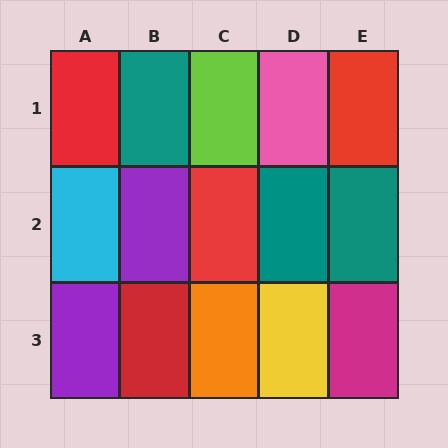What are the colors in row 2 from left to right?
Cyan, purple, red, teal, teal.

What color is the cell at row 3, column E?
Magenta.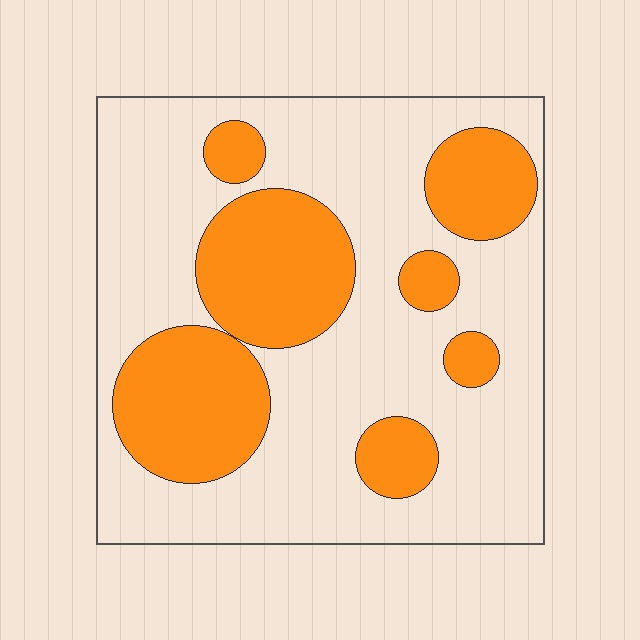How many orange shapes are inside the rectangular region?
7.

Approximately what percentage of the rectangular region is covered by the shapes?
Approximately 30%.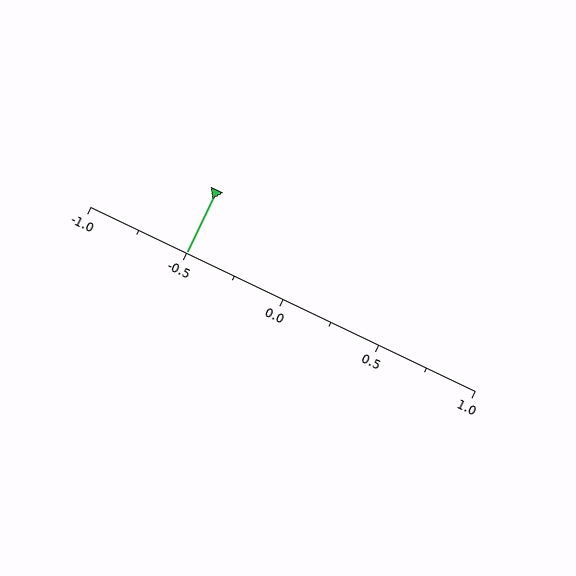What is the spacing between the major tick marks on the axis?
The major ticks are spaced 0.5 apart.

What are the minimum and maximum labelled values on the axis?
The axis runs from -1.0 to 1.0.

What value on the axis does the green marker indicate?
The marker indicates approximately -0.5.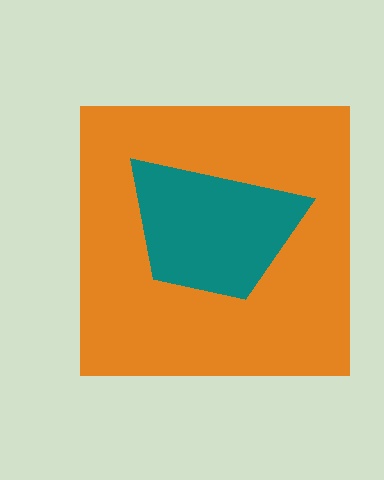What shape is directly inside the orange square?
The teal trapezoid.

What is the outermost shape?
The orange square.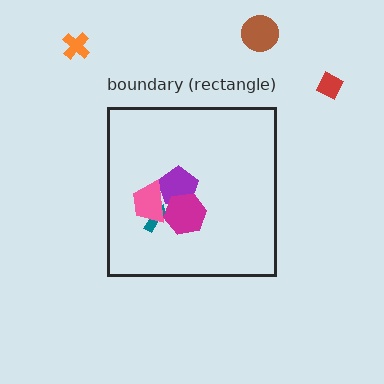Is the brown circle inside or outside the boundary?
Outside.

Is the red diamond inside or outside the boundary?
Outside.